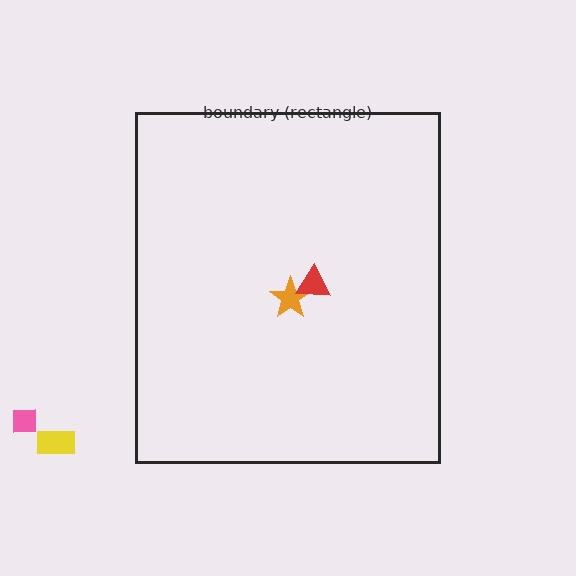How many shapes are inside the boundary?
2 inside, 2 outside.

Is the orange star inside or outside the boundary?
Inside.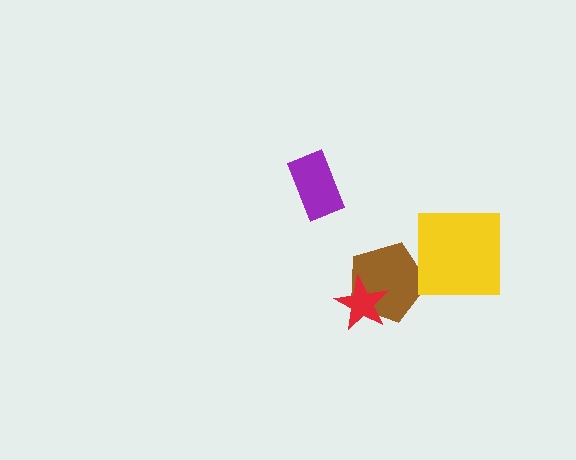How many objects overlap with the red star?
1 object overlaps with the red star.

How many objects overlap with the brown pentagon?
1 object overlaps with the brown pentagon.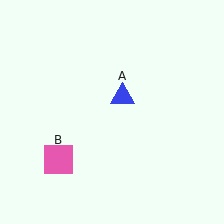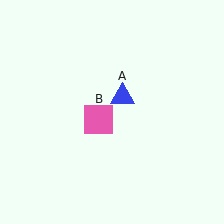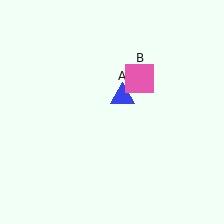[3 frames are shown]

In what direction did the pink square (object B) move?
The pink square (object B) moved up and to the right.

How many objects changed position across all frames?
1 object changed position: pink square (object B).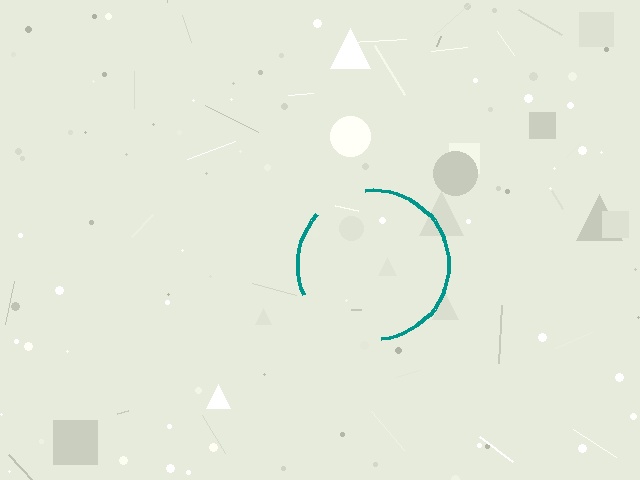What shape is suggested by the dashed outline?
The dashed outline suggests a circle.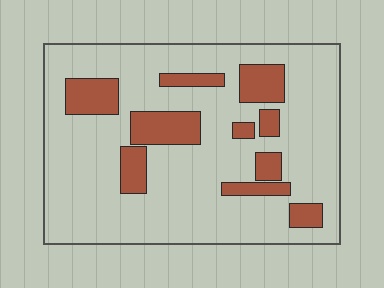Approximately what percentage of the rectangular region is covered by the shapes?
Approximately 20%.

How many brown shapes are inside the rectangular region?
10.